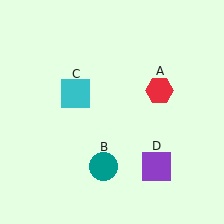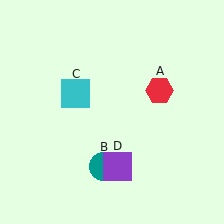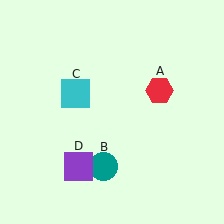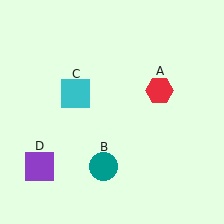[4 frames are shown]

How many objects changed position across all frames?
1 object changed position: purple square (object D).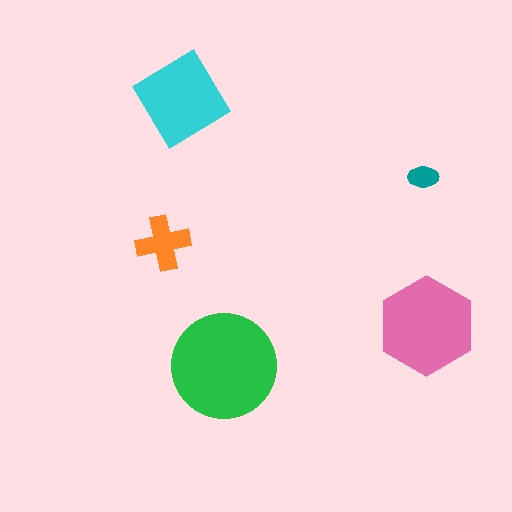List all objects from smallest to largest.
The teal ellipse, the orange cross, the cyan diamond, the pink hexagon, the green circle.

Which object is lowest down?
The green circle is bottommost.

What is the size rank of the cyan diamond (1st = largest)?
3rd.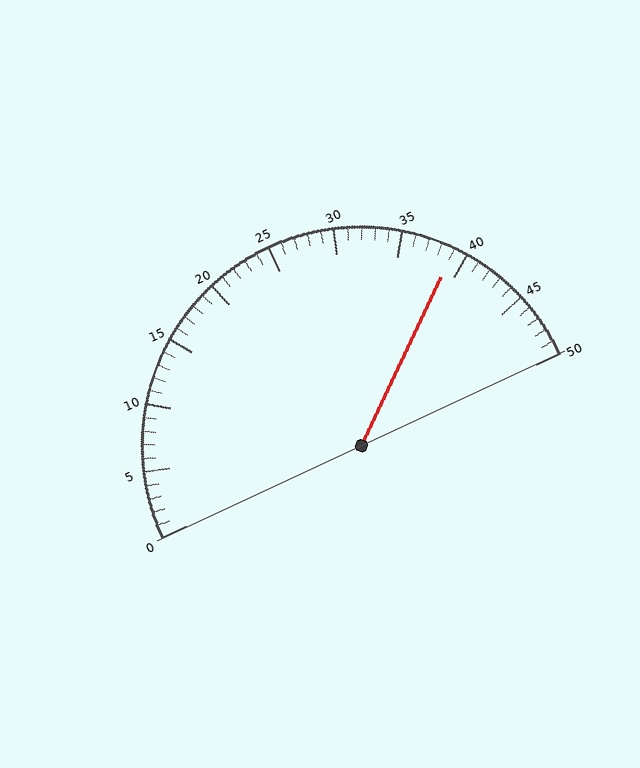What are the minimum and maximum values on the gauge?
The gauge ranges from 0 to 50.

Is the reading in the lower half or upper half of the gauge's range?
The reading is in the upper half of the range (0 to 50).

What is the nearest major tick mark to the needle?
The nearest major tick mark is 40.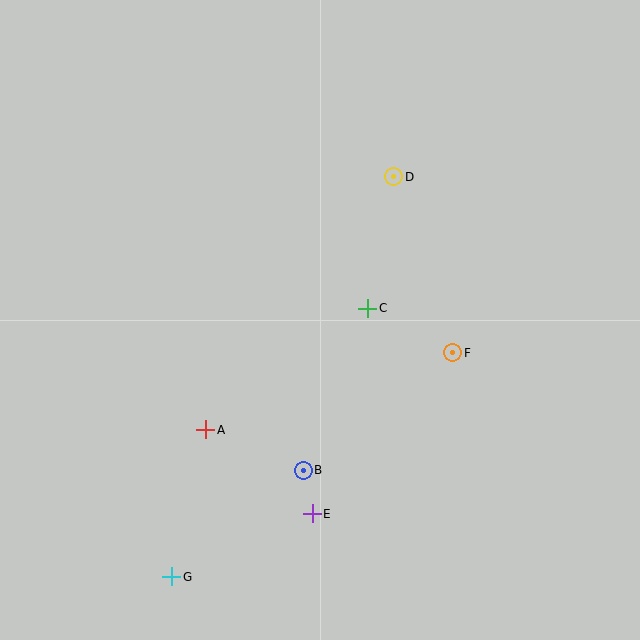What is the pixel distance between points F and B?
The distance between F and B is 190 pixels.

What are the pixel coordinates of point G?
Point G is at (172, 577).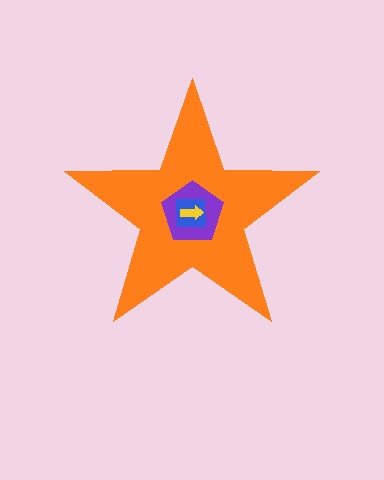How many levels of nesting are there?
4.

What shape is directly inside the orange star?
The purple pentagon.